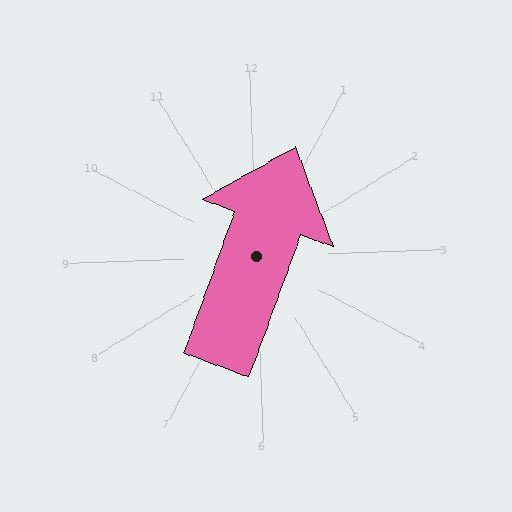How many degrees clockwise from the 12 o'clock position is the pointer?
Approximately 22 degrees.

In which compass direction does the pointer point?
North.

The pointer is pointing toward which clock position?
Roughly 1 o'clock.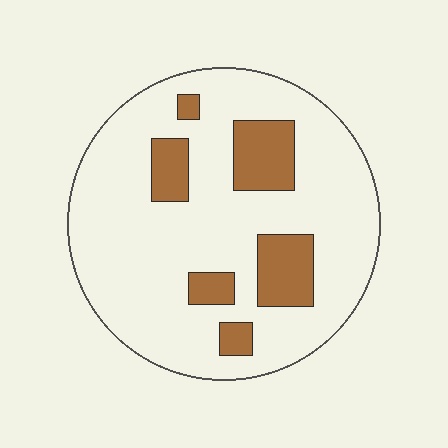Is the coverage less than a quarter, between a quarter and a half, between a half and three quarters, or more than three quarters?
Less than a quarter.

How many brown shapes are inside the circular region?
6.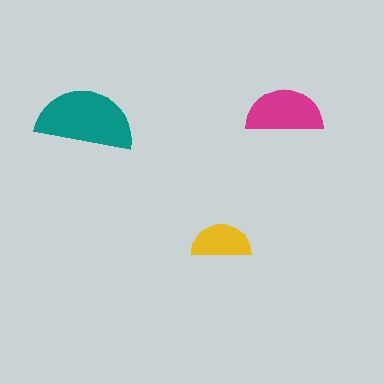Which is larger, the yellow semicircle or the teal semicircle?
The teal one.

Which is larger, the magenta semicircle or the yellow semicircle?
The magenta one.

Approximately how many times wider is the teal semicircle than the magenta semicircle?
About 1.5 times wider.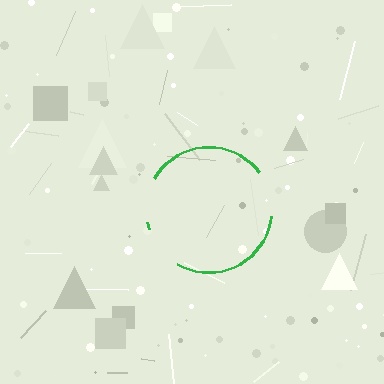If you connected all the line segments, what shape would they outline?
They would outline a circle.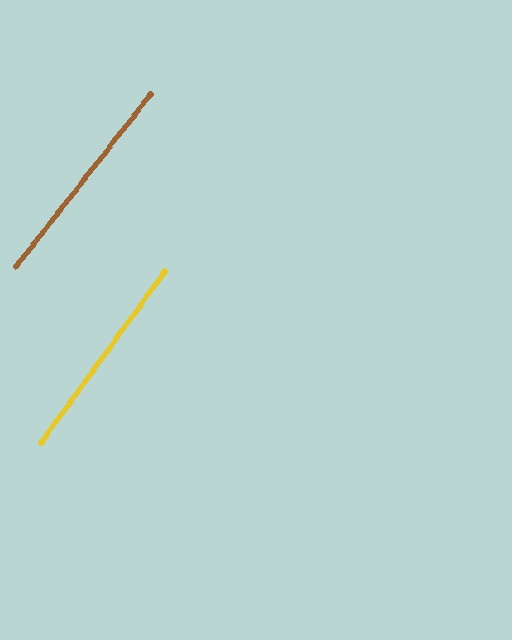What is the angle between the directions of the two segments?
Approximately 2 degrees.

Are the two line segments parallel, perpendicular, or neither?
Parallel — their directions differ by only 1.9°.